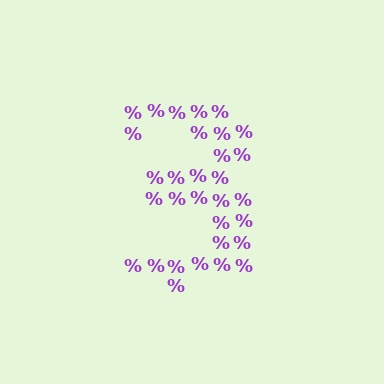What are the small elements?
The small elements are percent signs.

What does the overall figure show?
The overall figure shows the digit 3.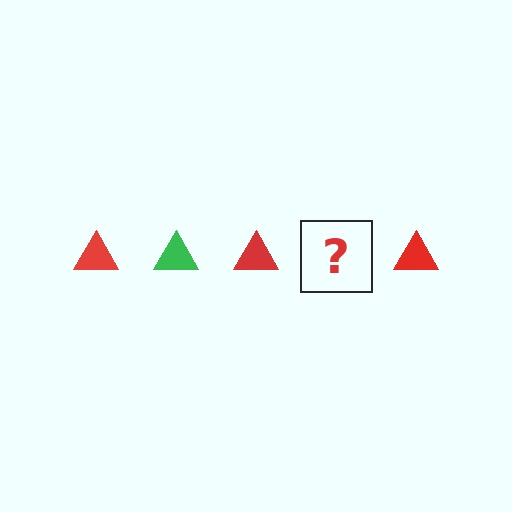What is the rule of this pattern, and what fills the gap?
The rule is that the pattern cycles through red, green triangles. The gap should be filled with a green triangle.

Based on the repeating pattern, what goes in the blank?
The blank should be a green triangle.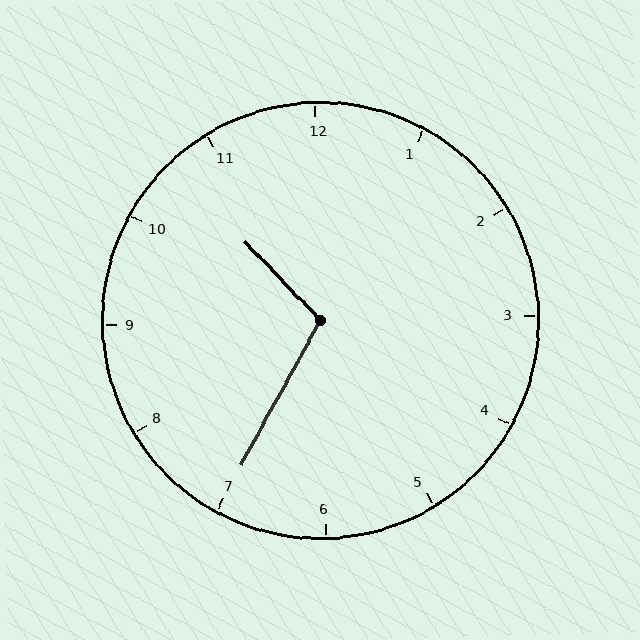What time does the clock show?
10:35.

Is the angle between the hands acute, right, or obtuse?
It is obtuse.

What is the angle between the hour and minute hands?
Approximately 108 degrees.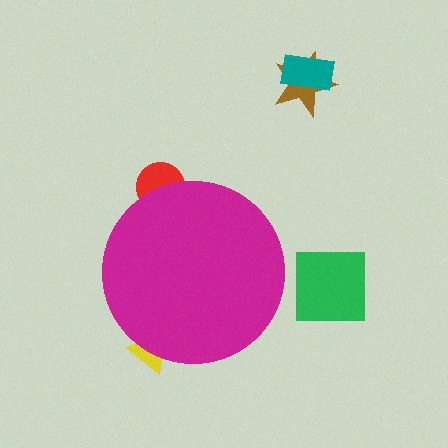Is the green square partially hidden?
No, the green square is fully visible.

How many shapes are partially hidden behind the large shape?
2 shapes are partially hidden.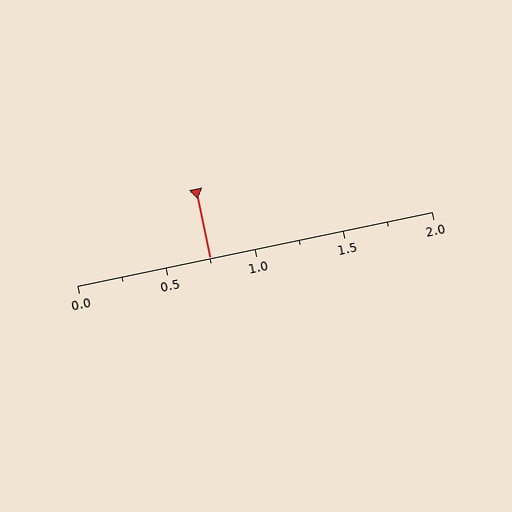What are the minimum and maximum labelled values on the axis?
The axis runs from 0.0 to 2.0.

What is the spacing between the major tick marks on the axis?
The major ticks are spaced 0.5 apart.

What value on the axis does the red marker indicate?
The marker indicates approximately 0.75.